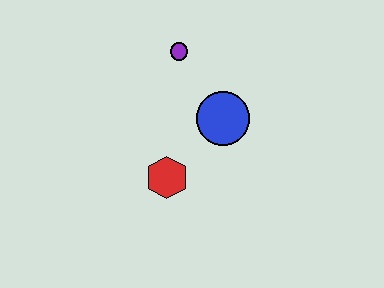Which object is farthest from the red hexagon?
The purple circle is farthest from the red hexagon.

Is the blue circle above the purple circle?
No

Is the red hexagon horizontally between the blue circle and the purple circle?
No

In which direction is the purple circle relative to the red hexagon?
The purple circle is above the red hexagon.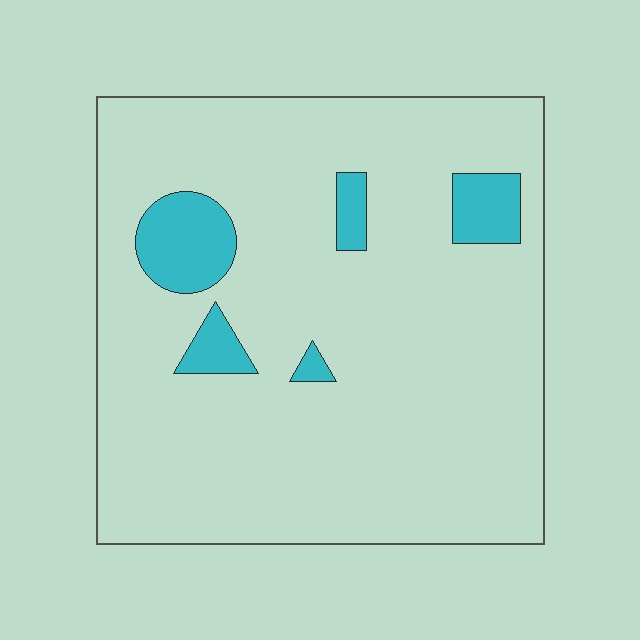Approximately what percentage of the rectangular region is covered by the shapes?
Approximately 10%.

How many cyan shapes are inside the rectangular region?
5.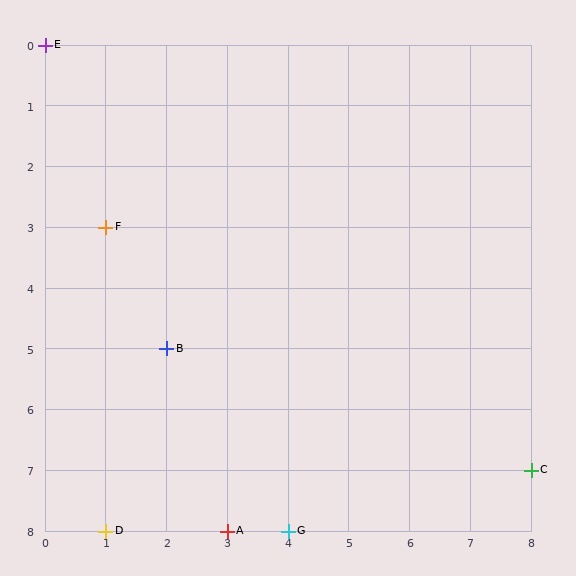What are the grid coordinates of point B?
Point B is at grid coordinates (2, 5).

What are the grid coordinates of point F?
Point F is at grid coordinates (1, 3).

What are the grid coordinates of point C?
Point C is at grid coordinates (8, 7).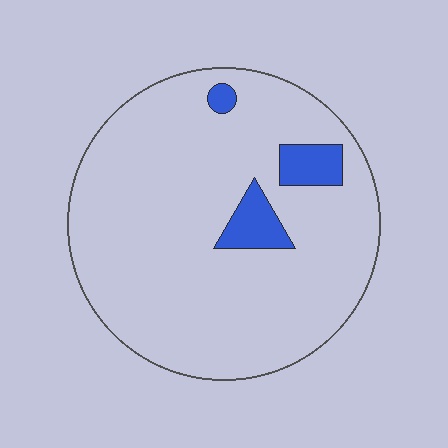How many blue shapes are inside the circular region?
3.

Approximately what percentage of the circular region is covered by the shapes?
Approximately 10%.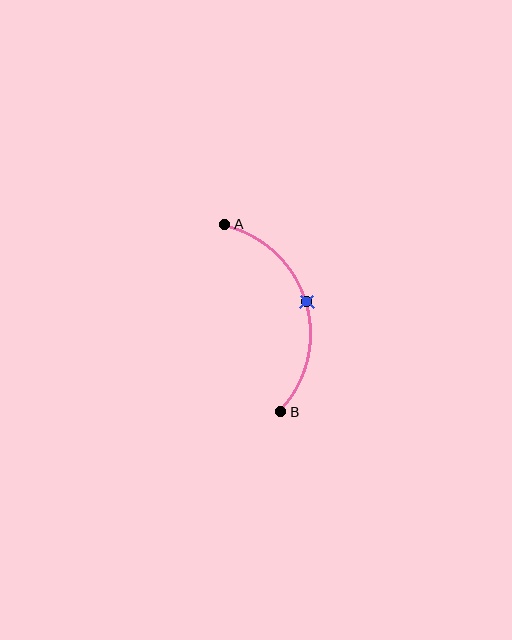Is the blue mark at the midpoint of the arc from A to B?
Yes. The blue mark lies on the arc at equal arc-length from both A and B — it is the arc midpoint.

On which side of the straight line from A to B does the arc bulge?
The arc bulges to the right of the straight line connecting A and B.